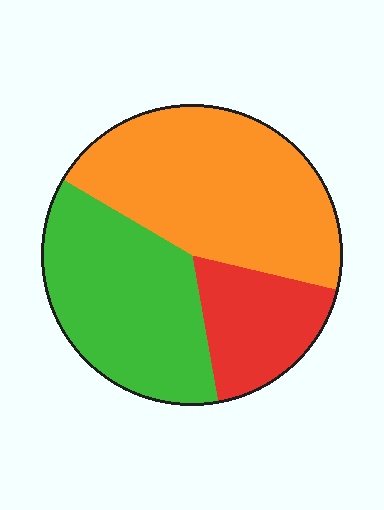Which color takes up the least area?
Red, at roughly 20%.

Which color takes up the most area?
Orange, at roughly 45%.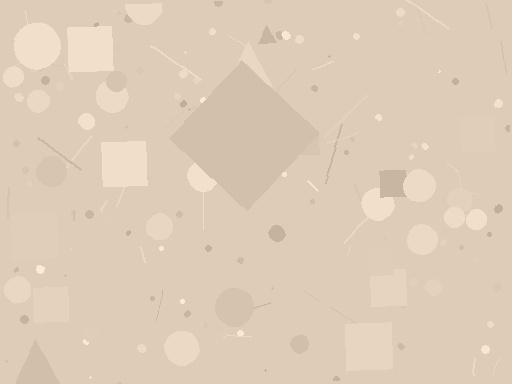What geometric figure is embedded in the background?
A diamond is embedded in the background.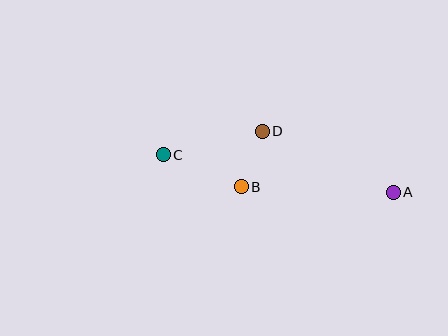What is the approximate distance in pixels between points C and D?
The distance between C and D is approximately 102 pixels.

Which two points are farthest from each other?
Points A and C are farthest from each other.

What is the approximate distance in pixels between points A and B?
The distance between A and B is approximately 152 pixels.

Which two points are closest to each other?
Points B and D are closest to each other.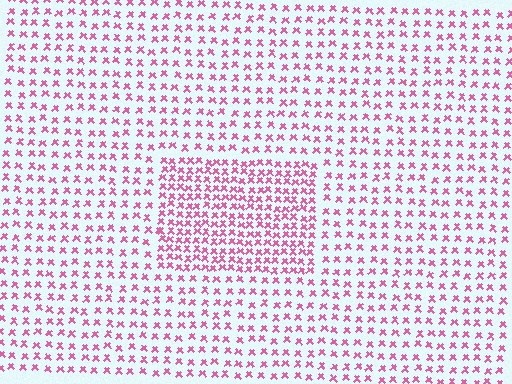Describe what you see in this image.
The image contains small pink elements arranged at two different densities. A rectangle-shaped region is visible where the elements are more densely packed than the surrounding area.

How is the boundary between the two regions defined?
The boundary is defined by a change in element density (approximately 1.8x ratio). All elements are the same color, size, and shape.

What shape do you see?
I see a rectangle.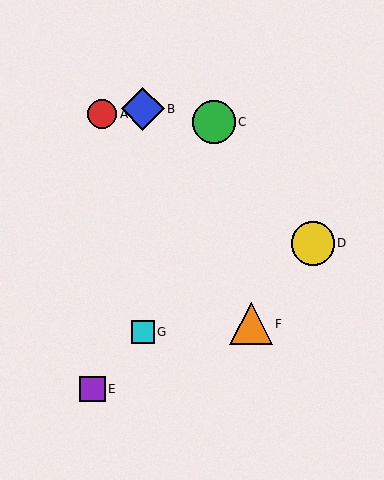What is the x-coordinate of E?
Object E is at x≈93.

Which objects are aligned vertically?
Objects B, G are aligned vertically.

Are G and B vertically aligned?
Yes, both are at x≈143.